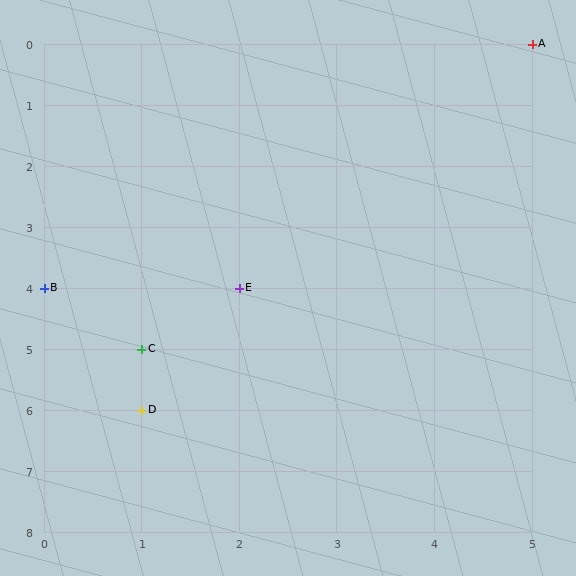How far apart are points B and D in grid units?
Points B and D are 1 column and 2 rows apart (about 2.2 grid units diagonally).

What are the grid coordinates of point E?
Point E is at grid coordinates (2, 4).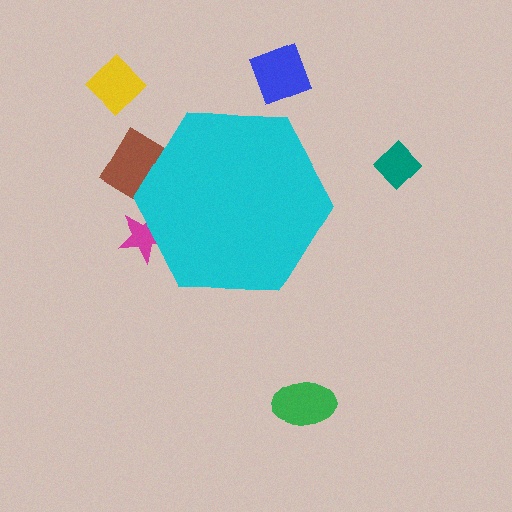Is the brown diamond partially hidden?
Yes, the brown diamond is partially hidden behind the cyan hexagon.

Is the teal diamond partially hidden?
No, the teal diamond is fully visible.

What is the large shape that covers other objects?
A cyan hexagon.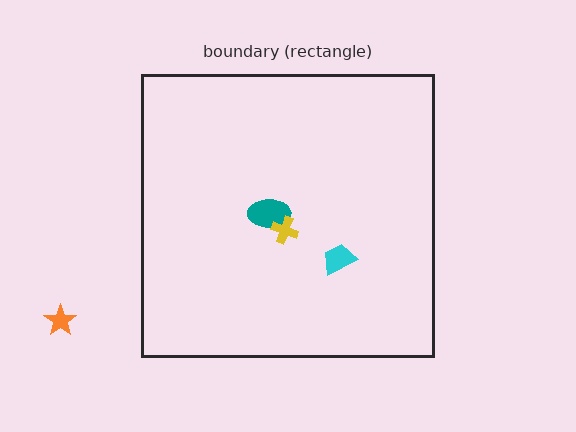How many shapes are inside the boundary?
3 inside, 1 outside.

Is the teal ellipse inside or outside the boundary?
Inside.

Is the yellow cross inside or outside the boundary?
Inside.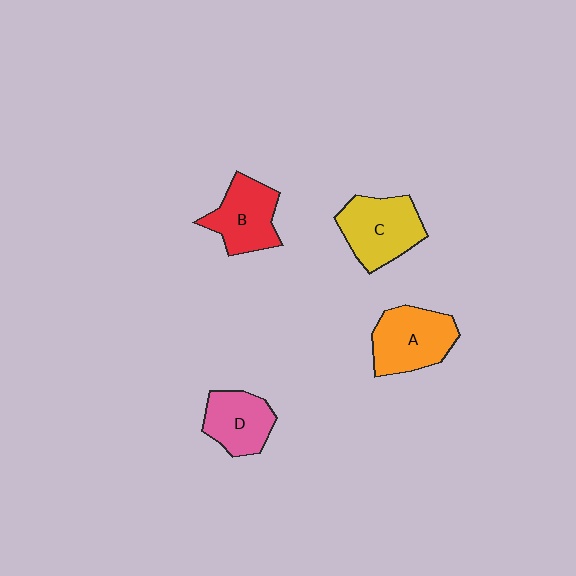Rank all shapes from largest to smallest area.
From largest to smallest: C (yellow), A (orange), B (red), D (pink).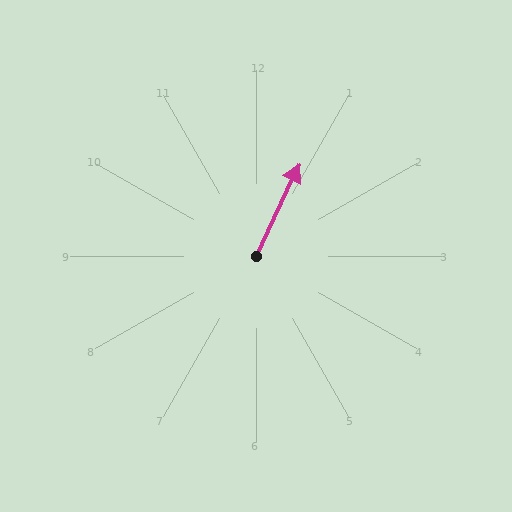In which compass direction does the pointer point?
Northeast.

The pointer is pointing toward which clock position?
Roughly 1 o'clock.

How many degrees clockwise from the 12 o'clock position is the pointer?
Approximately 25 degrees.